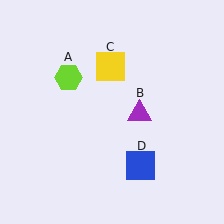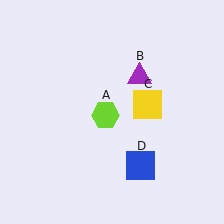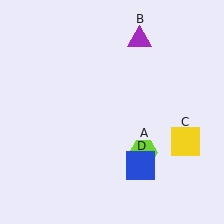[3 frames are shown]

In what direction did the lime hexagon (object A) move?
The lime hexagon (object A) moved down and to the right.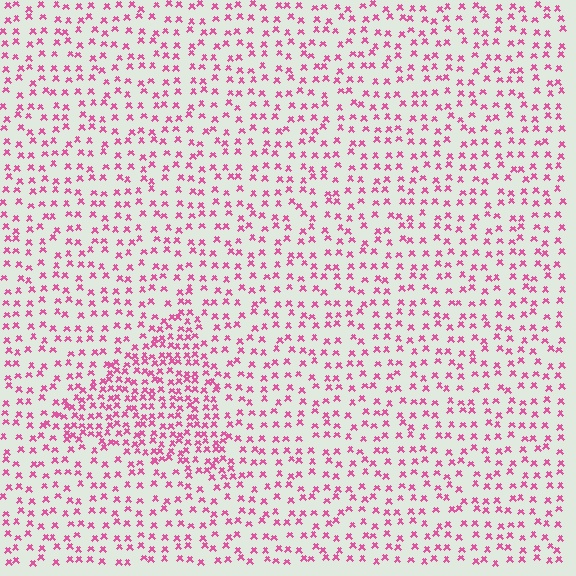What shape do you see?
I see a triangle.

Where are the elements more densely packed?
The elements are more densely packed inside the triangle boundary.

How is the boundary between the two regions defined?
The boundary is defined by a change in element density (approximately 2.0x ratio). All elements are the same color, size, and shape.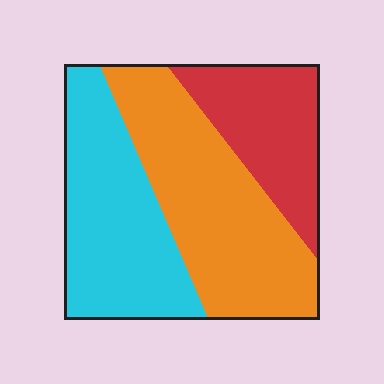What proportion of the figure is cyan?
Cyan covers 35% of the figure.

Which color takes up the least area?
Red, at roughly 25%.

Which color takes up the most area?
Orange, at roughly 40%.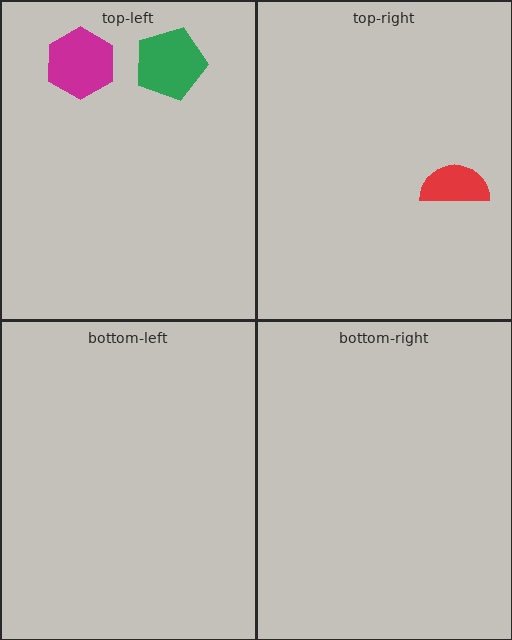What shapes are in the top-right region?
The red semicircle.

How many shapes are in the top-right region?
1.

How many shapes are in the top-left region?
2.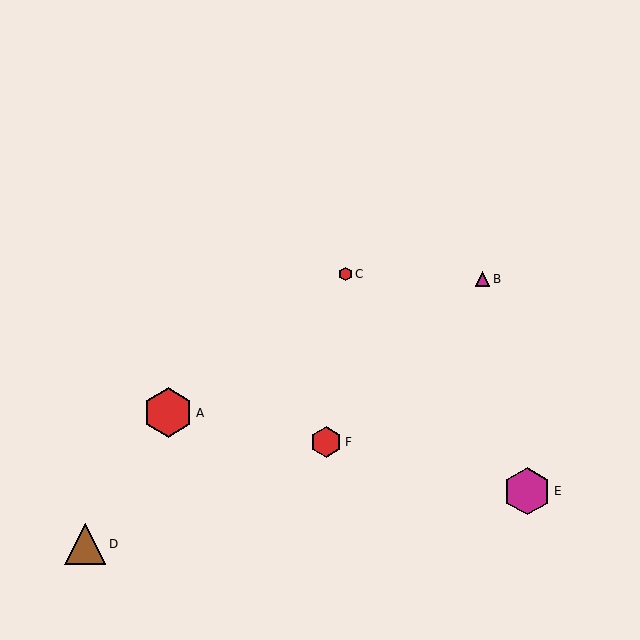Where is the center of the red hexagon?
The center of the red hexagon is at (345, 274).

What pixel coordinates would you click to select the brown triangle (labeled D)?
Click at (85, 544) to select the brown triangle D.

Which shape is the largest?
The red hexagon (labeled A) is the largest.